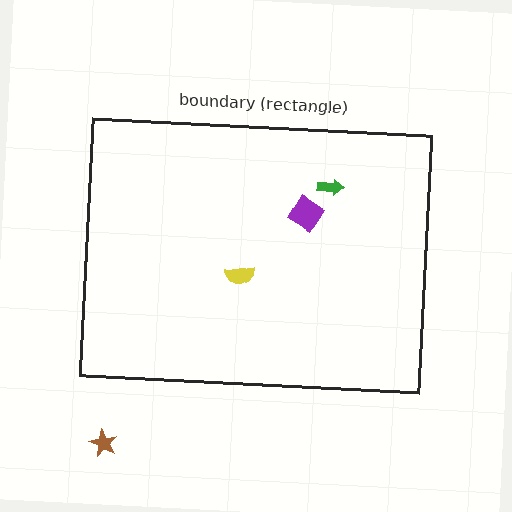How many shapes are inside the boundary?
3 inside, 1 outside.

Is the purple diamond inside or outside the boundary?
Inside.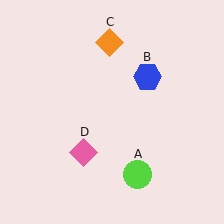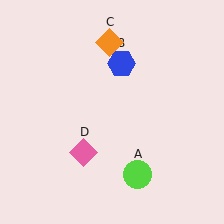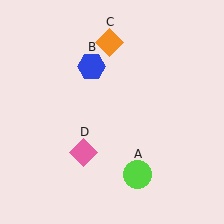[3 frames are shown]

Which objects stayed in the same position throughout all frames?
Lime circle (object A) and orange diamond (object C) and pink diamond (object D) remained stationary.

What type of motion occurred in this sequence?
The blue hexagon (object B) rotated counterclockwise around the center of the scene.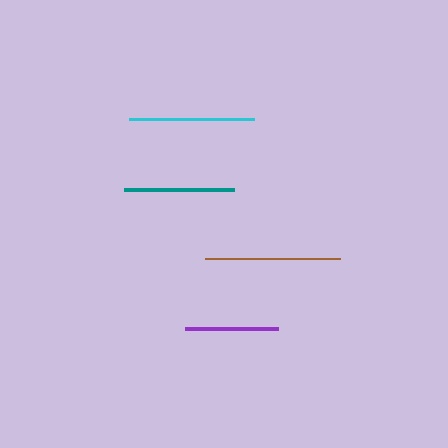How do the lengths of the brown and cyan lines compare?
The brown and cyan lines are approximately the same length.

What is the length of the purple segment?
The purple segment is approximately 93 pixels long.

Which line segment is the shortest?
The purple line is the shortest at approximately 93 pixels.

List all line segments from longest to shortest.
From longest to shortest: brown, cyan, teal, purple.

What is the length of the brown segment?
The brown segment is approximately 135 pixels long.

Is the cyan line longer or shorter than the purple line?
The cyan line is longer than the purple line.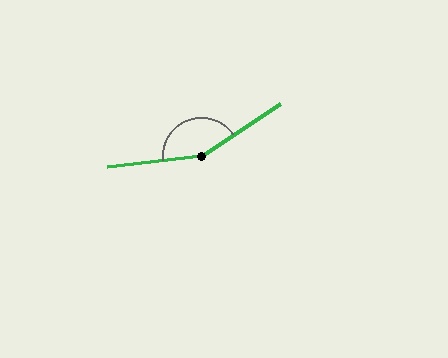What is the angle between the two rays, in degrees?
Approximately 153 degrees.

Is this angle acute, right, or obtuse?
It is obtuse.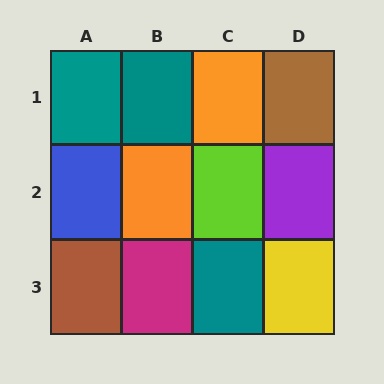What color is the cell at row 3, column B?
Magenta.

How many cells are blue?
1 cell is blue.